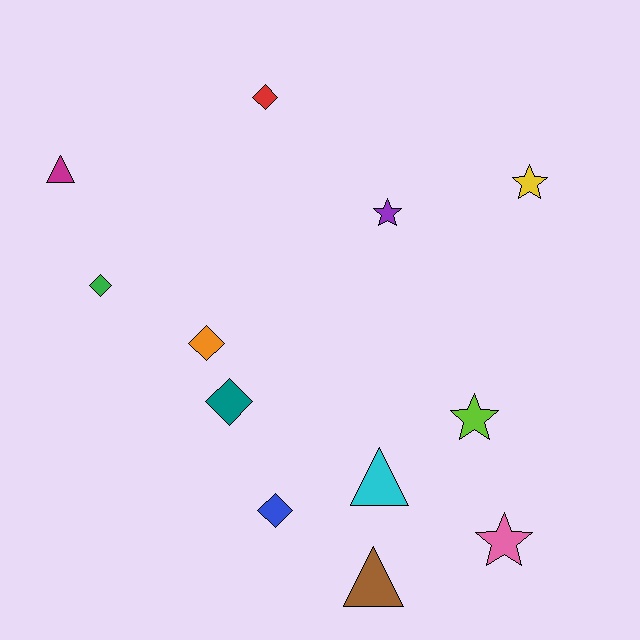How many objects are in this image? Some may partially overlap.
There are 12 objects.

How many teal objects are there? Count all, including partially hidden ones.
There is 1 teal object.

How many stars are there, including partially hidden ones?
There are 4 stars.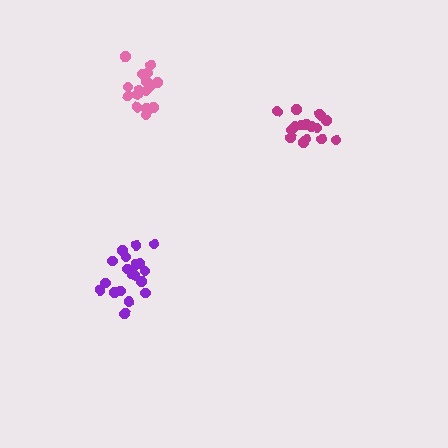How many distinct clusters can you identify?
There are 3 distinct clusters.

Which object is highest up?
The pink cluster is topmost.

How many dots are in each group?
Group 1: 16 dots, Group 2: 18 dots, Group 3: 19 dots (53 total).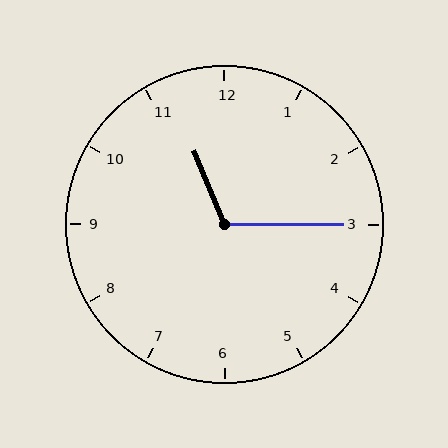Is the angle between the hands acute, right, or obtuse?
It is obtuse.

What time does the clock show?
11:15.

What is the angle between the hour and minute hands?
Approximately 112 degrees.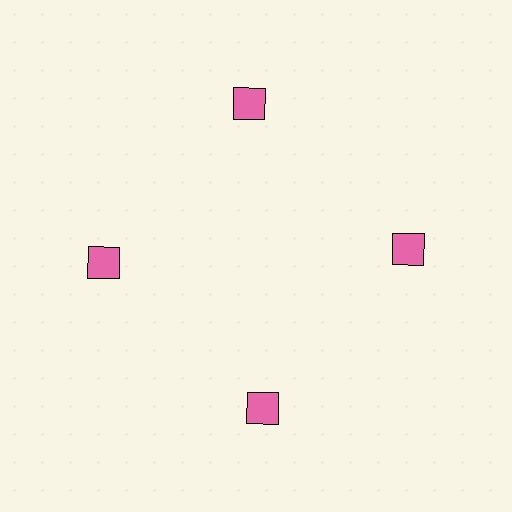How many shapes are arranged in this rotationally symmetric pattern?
There are 4 shapes, arranged in 4 groups of 1.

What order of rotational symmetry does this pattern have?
This pattern has 4-fold rotational symmetry.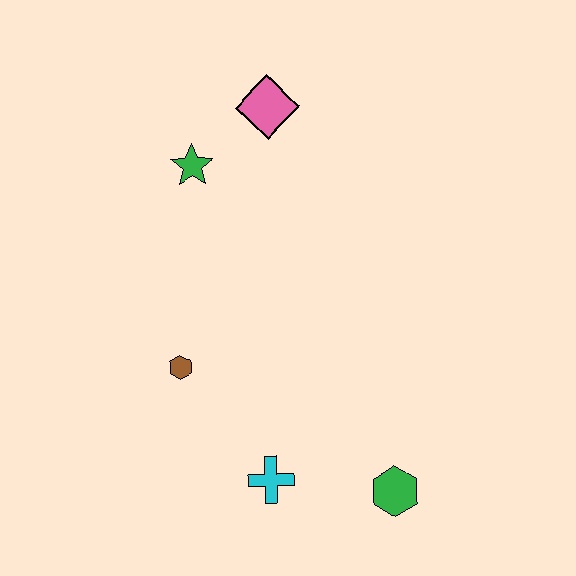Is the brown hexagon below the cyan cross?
No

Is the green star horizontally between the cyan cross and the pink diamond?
No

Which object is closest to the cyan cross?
The green hexagon is closest to the cyan cross.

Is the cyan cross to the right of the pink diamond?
No